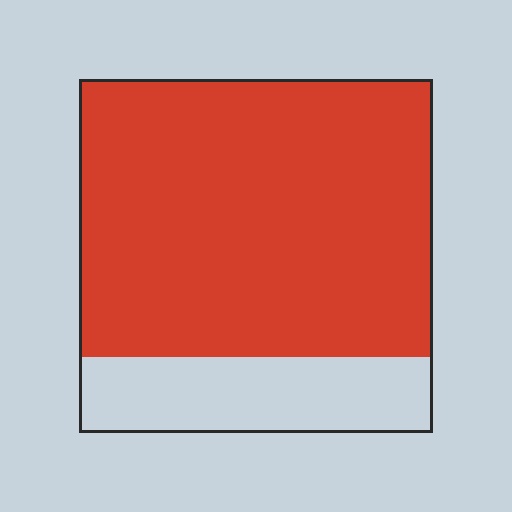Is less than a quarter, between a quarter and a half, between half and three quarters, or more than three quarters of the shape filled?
More than three quarters.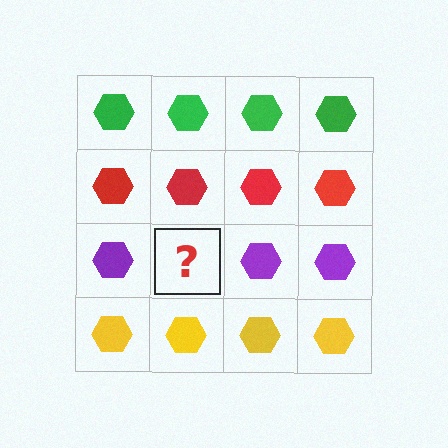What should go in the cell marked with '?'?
The missing cell should contain a purple hexagon.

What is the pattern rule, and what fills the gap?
The rule is that each row has a consistent color. The gap should be filled with a purple hexagon.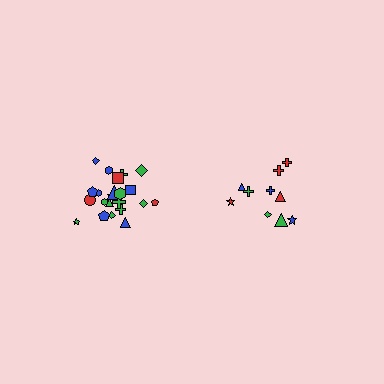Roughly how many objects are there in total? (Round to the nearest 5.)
Roughly 30 objects in total.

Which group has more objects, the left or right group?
The left group.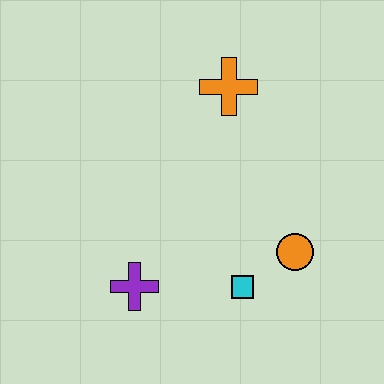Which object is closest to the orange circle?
The cyan square is closest to the orange circle.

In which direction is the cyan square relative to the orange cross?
The cyan square is below the orange cross.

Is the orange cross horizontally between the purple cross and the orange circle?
Yes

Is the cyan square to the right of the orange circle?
No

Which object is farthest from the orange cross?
The purple cross is farthest from the orange cross.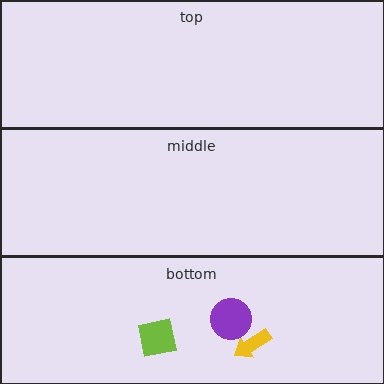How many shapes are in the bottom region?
3.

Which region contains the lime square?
The bottom region.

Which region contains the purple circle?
The bottom region.